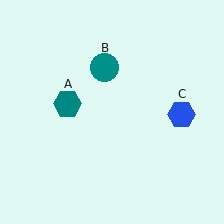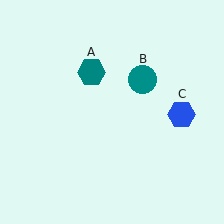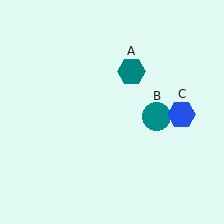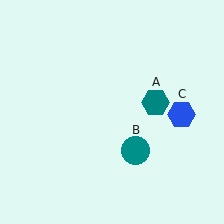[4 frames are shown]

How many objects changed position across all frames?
2 objects changed position: teal hexagon (object A), teal circle (object B).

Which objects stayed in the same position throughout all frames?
Blue hexagon (object C) remained stationary.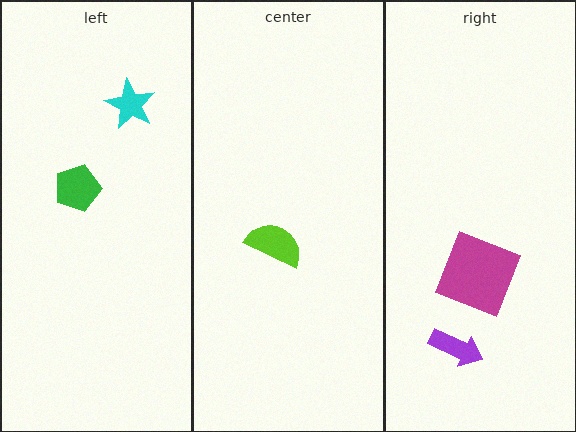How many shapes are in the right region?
2.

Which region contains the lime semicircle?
The center region.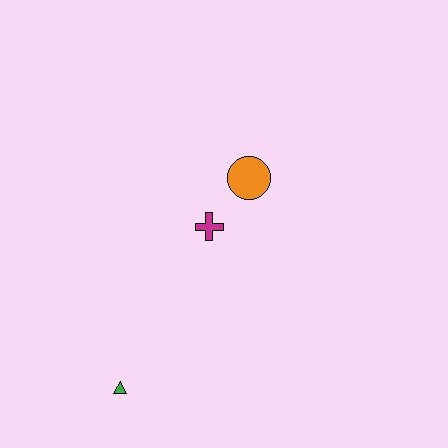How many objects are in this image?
There are 3 objects.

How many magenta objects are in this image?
There is 1 magenta object.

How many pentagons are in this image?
There are no pentagons.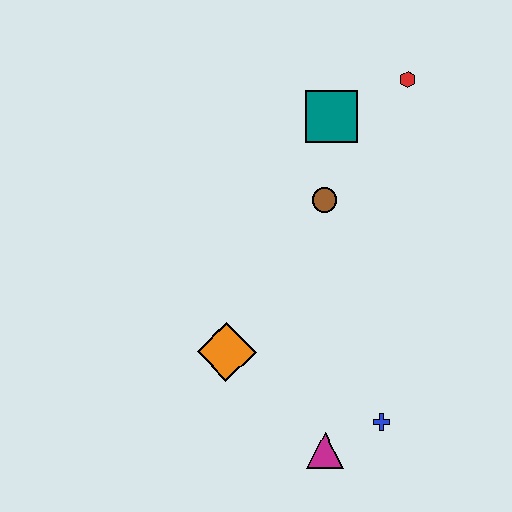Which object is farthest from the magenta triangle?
The red hexagon is farthest from the magenta triangle.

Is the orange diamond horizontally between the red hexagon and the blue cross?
No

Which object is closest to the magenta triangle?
The blue cross is closest to the magenta triangle.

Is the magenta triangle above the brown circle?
No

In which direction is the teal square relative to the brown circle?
The teal square is above the brown circle.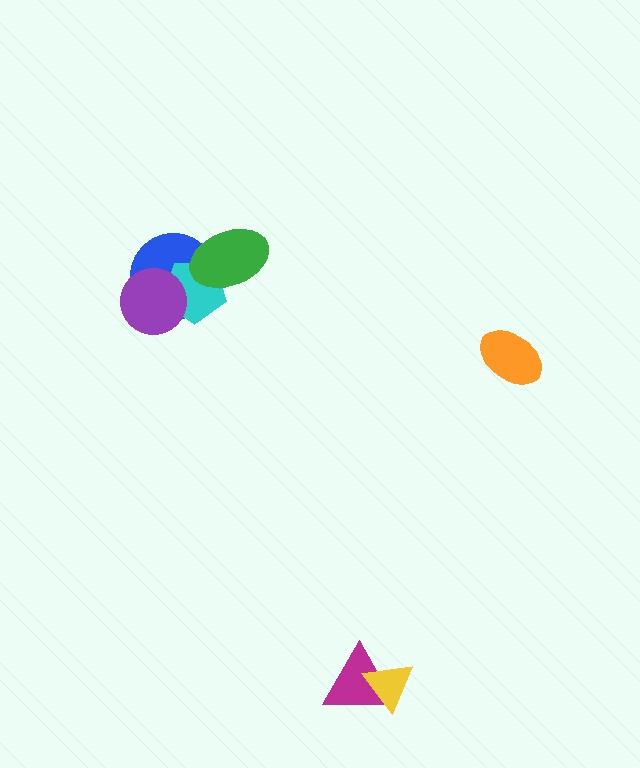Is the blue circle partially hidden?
Yes, it is partially covered by another shape.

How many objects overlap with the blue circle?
3 objects overlap with the blue circle.